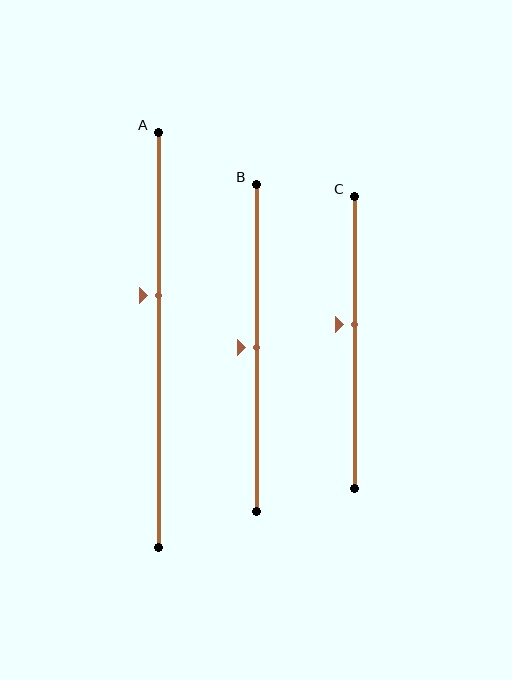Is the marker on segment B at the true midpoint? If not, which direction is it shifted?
Yes, the marker on segment B is at the true midpoint.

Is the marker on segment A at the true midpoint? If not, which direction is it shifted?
No, the marker on segment A is shifted upward by about 11% of the segment length.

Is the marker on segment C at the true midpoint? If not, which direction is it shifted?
No, the marker on segment C is shifted upward by about 6% of the segment length.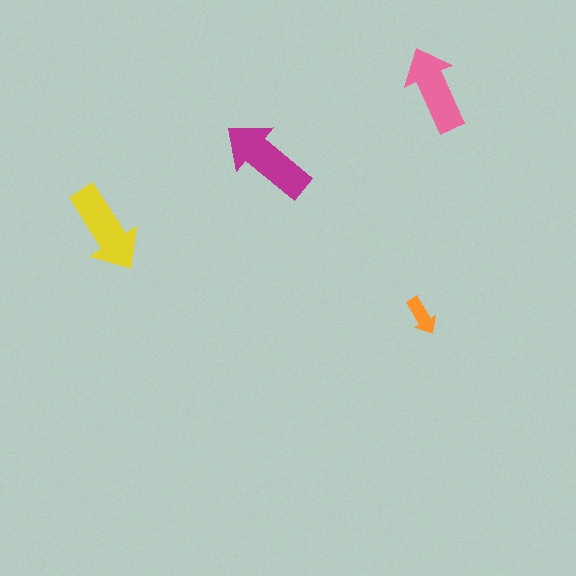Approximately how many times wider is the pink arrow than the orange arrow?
About 2 times wider.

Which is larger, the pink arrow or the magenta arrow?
The magenta one.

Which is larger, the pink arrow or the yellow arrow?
The yellow one.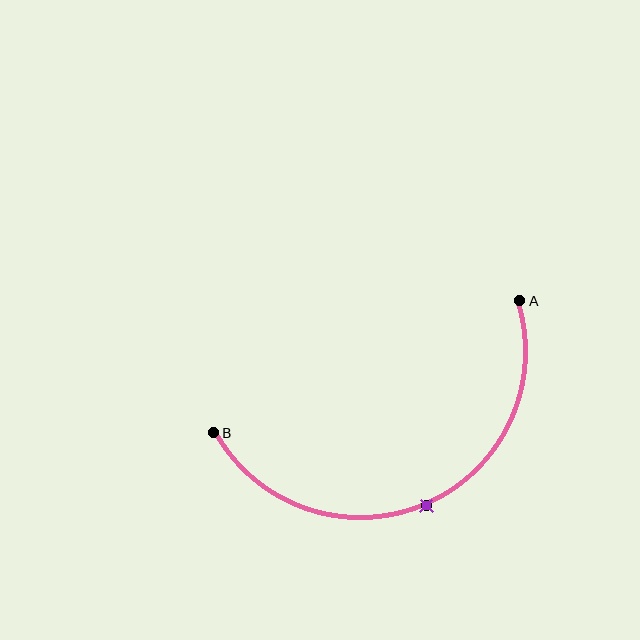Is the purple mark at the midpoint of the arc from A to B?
Yes. The purple mark lies on the arc at equal arc-length from both A and B — it is the arc midpoint.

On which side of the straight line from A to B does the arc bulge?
The arc bulges below the straight line connecting A and B.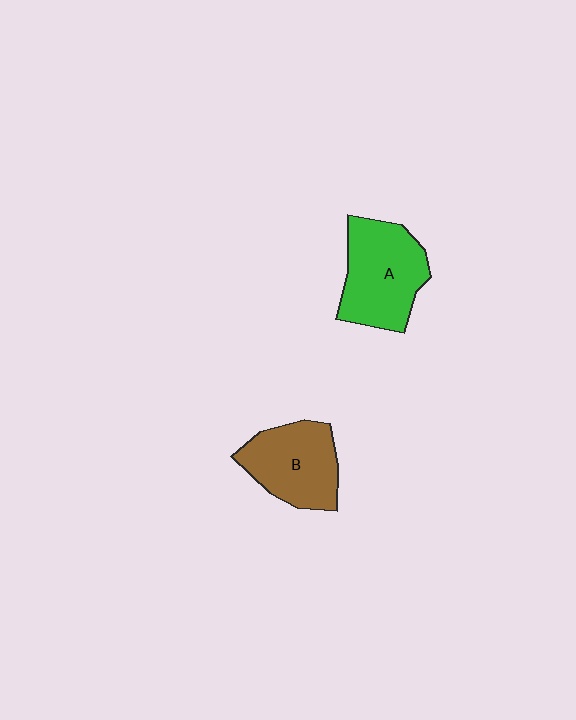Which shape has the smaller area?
Shape B (brown).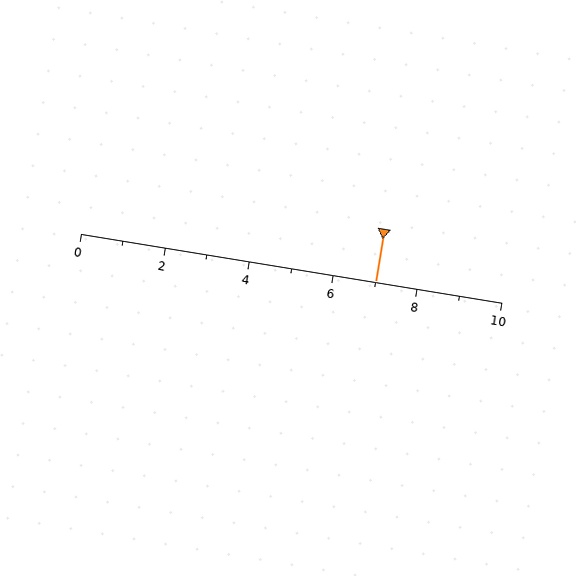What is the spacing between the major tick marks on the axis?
The major ticks are spaced 2 apart.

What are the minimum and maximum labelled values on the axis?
The axis runs from 0 to 10.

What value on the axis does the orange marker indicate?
The marker indicates approximately 7.